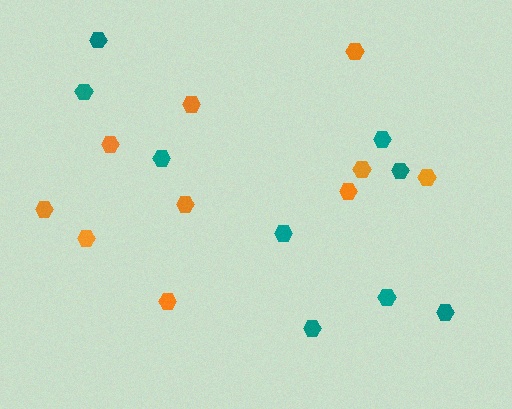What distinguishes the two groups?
There are 2 groups: one group of teal hexagons (9) and one group of orange hexagons (10).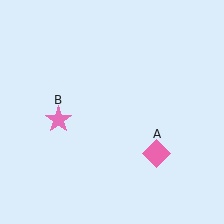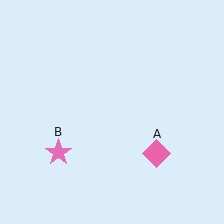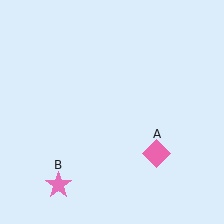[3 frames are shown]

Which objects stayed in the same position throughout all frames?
Pink diamond (object A) remained stationary.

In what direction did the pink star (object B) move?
The pink star (object B) moved down.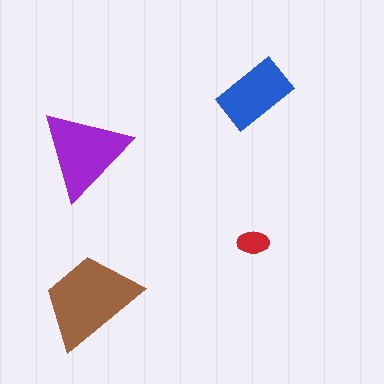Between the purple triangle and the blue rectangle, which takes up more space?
The purple triangle.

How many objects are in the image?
There are 4 objects in the image.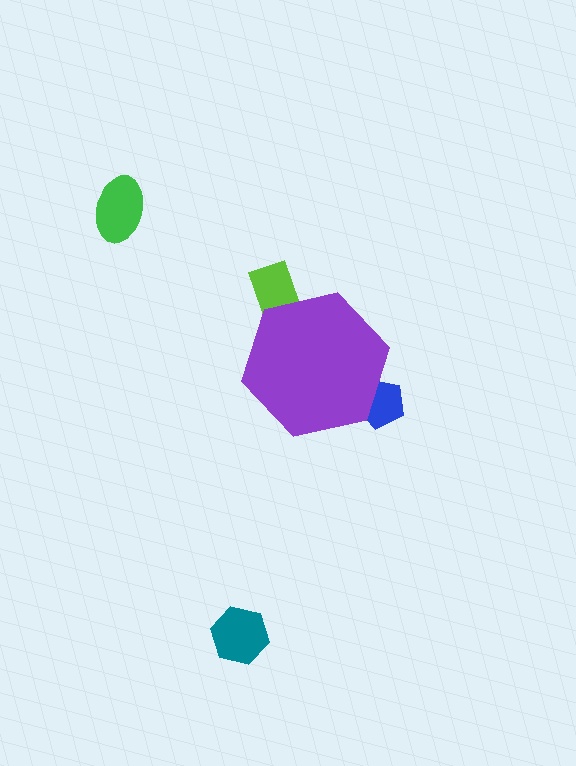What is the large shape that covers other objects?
A purple hexagon.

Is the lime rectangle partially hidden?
Yes, the lime rectangle is partially hidden behind the purple hexagon.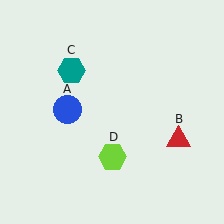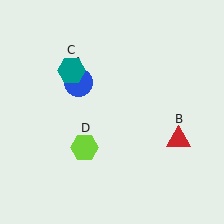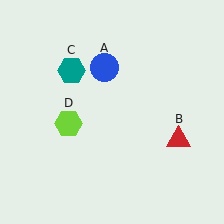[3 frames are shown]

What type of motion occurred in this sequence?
The blue circle (object A), lime hexagon (object D) rotated clockwise around the center of the scene.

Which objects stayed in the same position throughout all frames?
Red triangle (object B) and teal hexagon (object C) remained stationary.